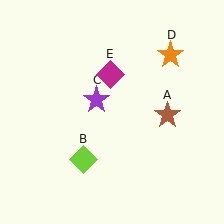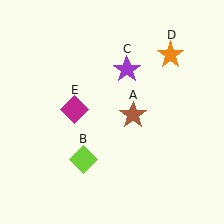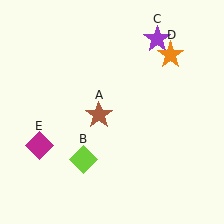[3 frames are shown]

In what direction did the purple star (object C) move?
The purple star (object C) moved up and to the right.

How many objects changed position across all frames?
3 objects changed position: brown star (object A), purple star (object C), magenta diamond (object E).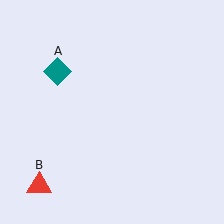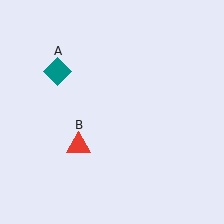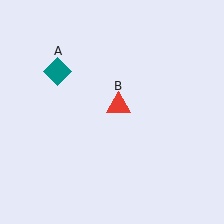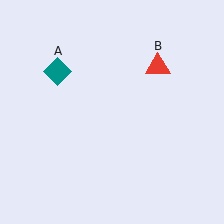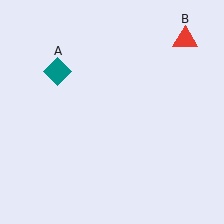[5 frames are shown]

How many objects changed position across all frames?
1 object changed position: red triangle (object B).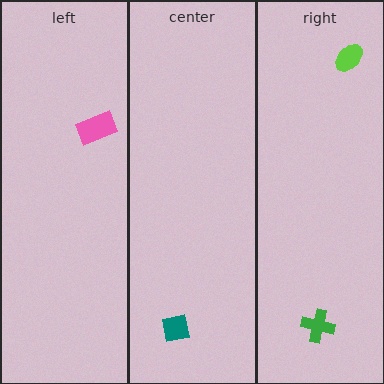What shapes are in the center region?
The teal square.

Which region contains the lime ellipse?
The right region.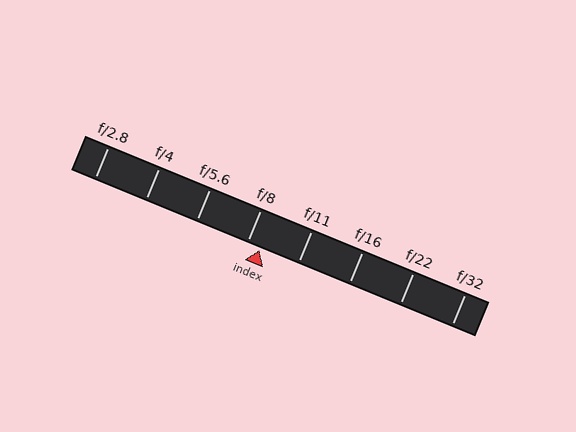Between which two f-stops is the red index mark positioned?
The index mark is between f/8 and f/11.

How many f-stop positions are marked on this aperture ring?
There are 8 f-stop positions marked.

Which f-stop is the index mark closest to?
The index mark is closest to f/8.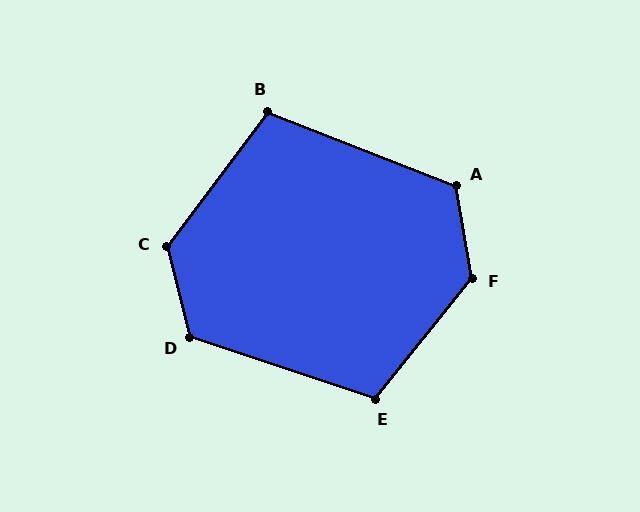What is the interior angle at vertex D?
Approximately 123 degrees (obtuse).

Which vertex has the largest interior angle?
F, at approximately 132 degrees.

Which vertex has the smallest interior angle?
B, at approximately 105 degrees.